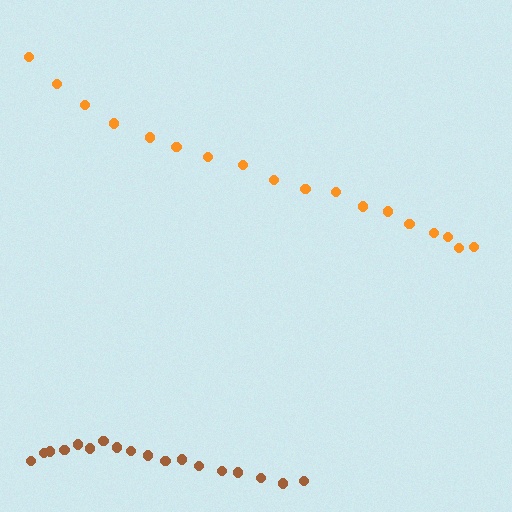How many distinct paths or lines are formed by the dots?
There are 2 distinct paths.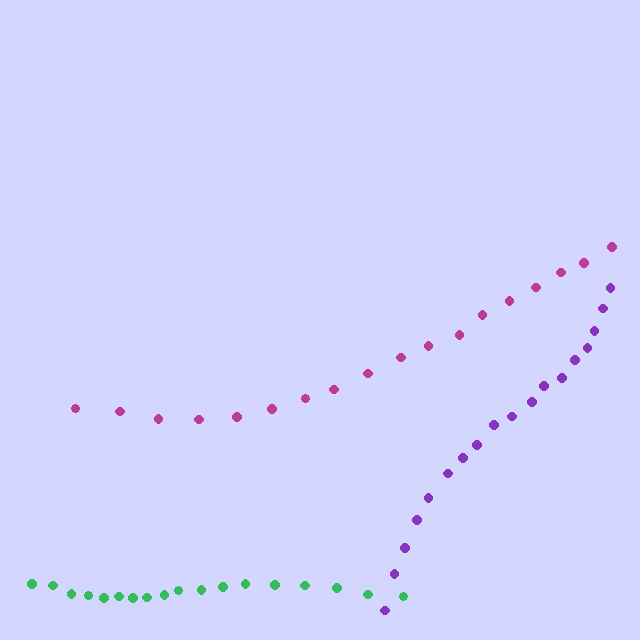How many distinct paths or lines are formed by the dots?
There are 3 distinct paths.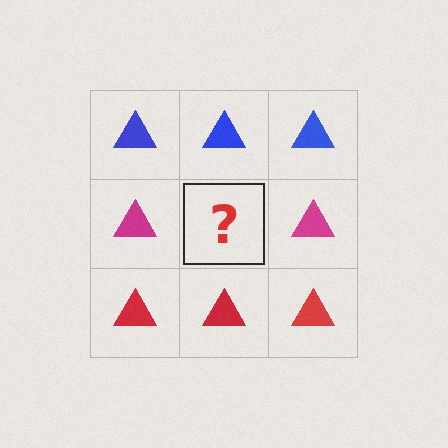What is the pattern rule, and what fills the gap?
The rule is that each row has a consistent color. The gap should be filled with a magenta triangle.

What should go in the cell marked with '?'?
The missing cell should contain a magenta triangle.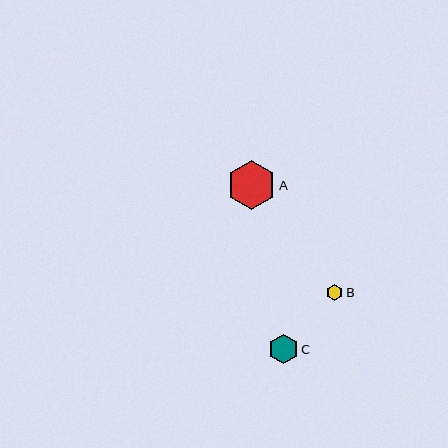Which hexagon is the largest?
Hexagon A is the largest with a size of approximately 49 pixels.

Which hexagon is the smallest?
Hexagon B is the smallest with a size of approximately 17 pixels.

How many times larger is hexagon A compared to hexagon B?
Hexagon A is approximately 2.9 times the size of hexagon B.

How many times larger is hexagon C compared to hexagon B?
Hexagon C is approximately 1.8 times the size of hexagon B.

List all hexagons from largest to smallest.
From largest to smallest: A, C, B.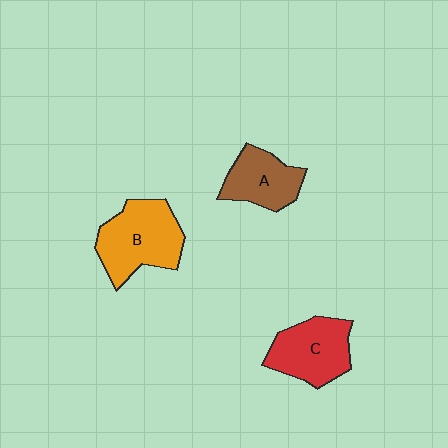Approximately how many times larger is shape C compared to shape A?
Approximately 1.2 times.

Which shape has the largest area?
Shape B (orange).